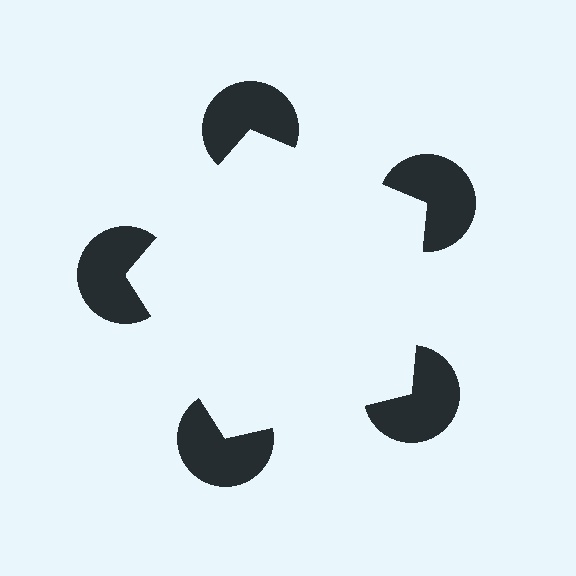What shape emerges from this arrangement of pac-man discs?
An illusory pentagon — its edges are inferred from the aligned wedge cuts in the pac-man discs, not physically drawn.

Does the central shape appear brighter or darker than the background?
It typically appears slightly brighter than the background, even though no actual brightness change is drawn.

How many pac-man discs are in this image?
There are 5 — one at each vertex of the illusory pentagon.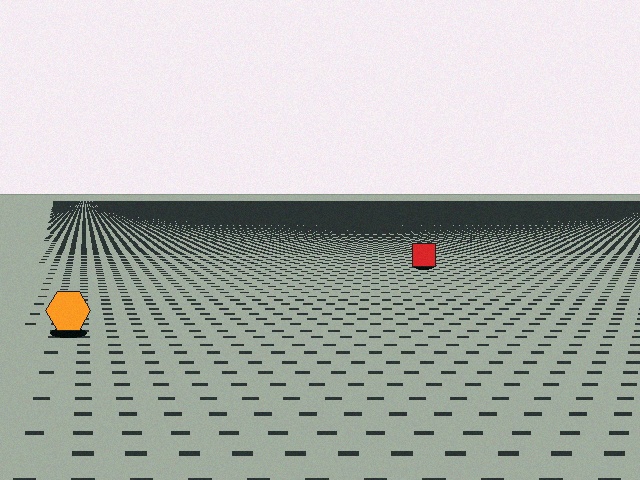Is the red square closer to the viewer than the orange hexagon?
No. The orange hexagon is closer — you can tell from the texture gradient: the ground texture is coarser near it.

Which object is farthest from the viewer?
The red square is farthest from the viewer. It appears smaller and the ground texture around it is denser.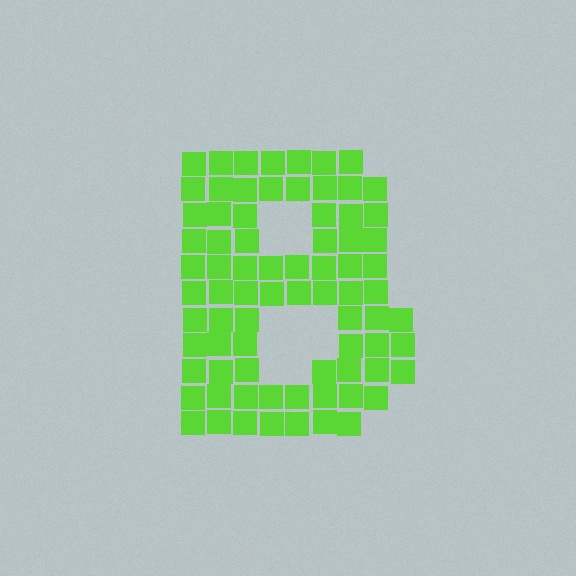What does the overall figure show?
The overall figure shows the letter B.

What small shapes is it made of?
It is made of small squares.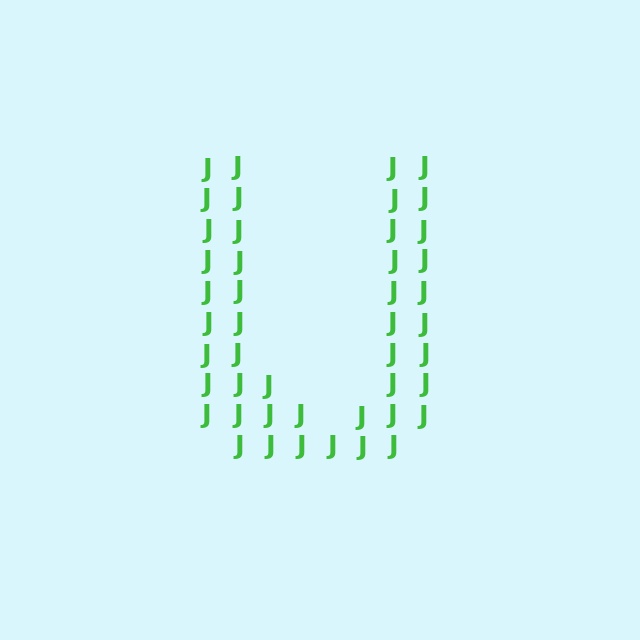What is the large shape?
The large shape is the letter U.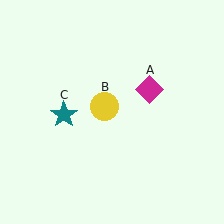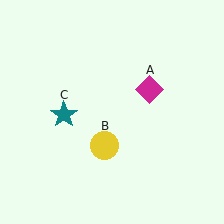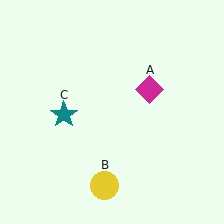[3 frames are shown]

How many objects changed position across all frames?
1 object changed position: yellow circle (object B).